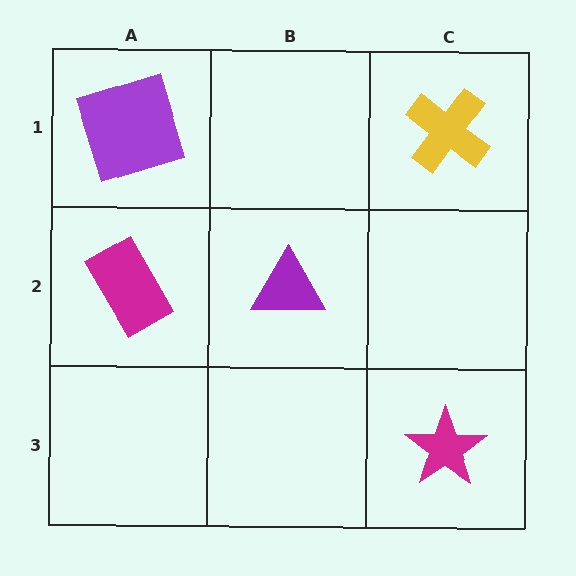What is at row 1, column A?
A purple square.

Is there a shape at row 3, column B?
No, that cell is empty.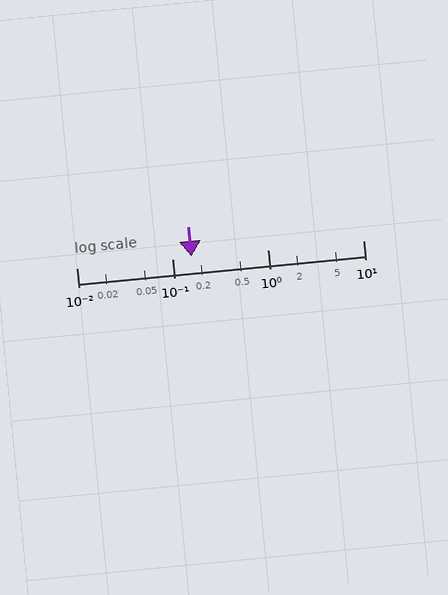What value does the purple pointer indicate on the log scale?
The pointer indicates approximately 0.16.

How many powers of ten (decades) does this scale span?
The scale spans 3 decades, from 0.01 to 10.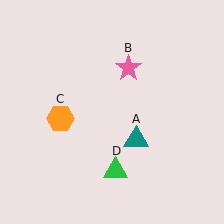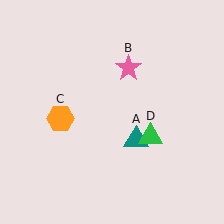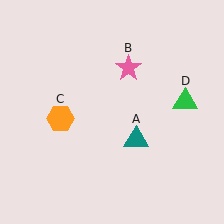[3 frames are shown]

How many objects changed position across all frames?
1 object changed position: green triangle (object D).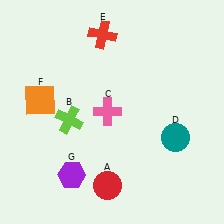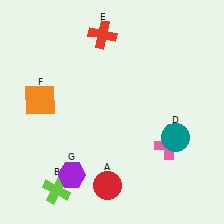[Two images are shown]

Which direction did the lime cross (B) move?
The lime cross (B) moved down.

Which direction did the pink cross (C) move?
The pink cross (C) moved right.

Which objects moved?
The objects that moved are: the lime cross (B), the pink cross (C).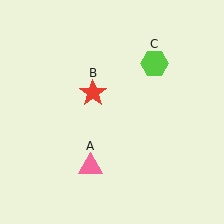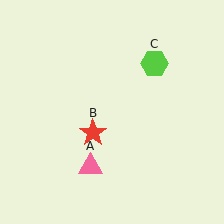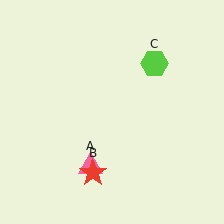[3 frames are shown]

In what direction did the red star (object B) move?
The red star (object B) moved down.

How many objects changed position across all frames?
1 object changed position: red star (object B).